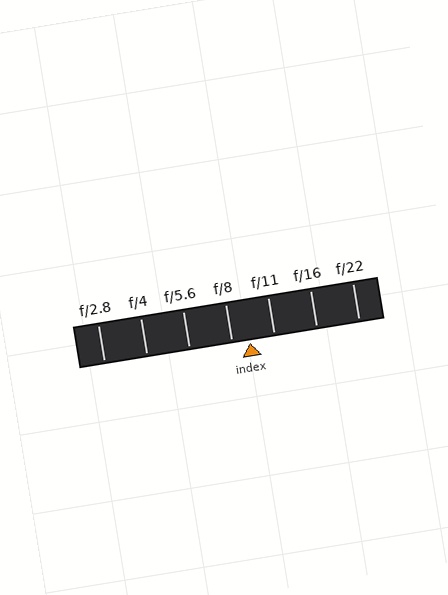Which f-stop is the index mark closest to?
The index mark is closest to f/8.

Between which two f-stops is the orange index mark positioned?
The index mark is between f/8 and f/11.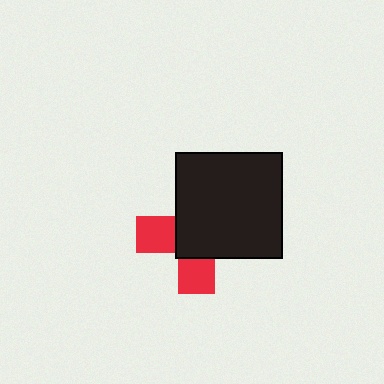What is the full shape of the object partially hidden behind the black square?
The partially hidden object is a red cross.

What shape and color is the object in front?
The object in front is a black square.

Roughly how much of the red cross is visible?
A small part of it is visible (roughly 36%).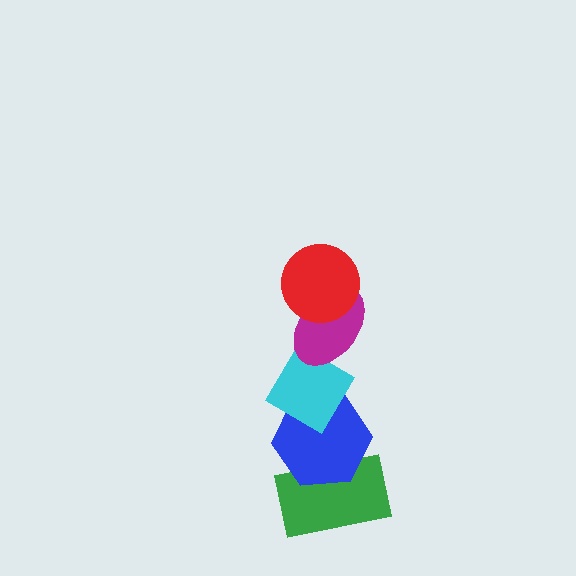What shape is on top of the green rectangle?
The blue hexagon is on top of the green rectangle.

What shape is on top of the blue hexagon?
The cyan diamond is on top of the blue hexagon.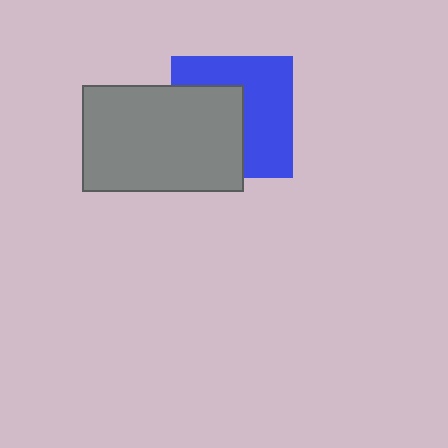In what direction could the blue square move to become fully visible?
The blue square could move right. That would shift it out from behind the gray rectangle entirely.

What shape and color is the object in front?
The object in front is a gray rectangle.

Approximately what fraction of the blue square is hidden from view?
Roughly 45% of the blue square is hidden behind the gray rectangle.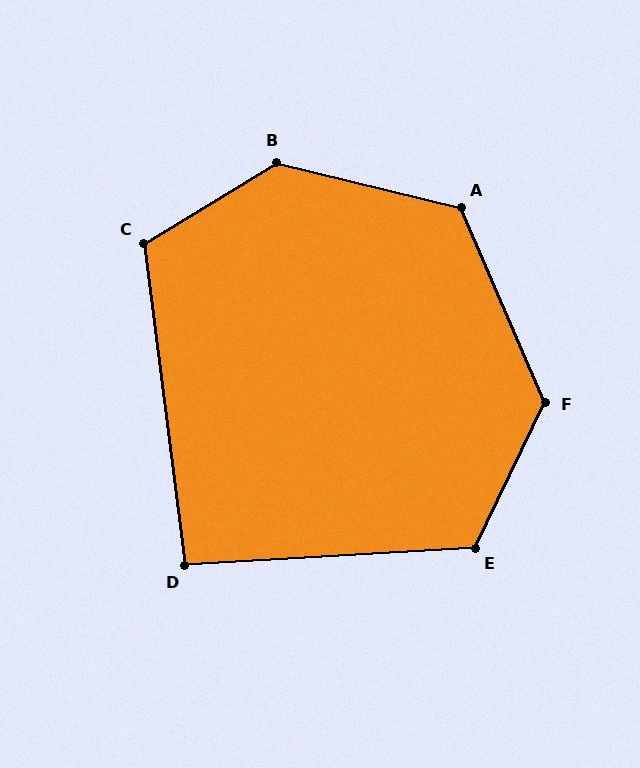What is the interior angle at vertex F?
Approximately 131 degrees (obtuse).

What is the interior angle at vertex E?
Approximately 119 degrees (obtuse).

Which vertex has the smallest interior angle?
D, at approximately 94 degrees.